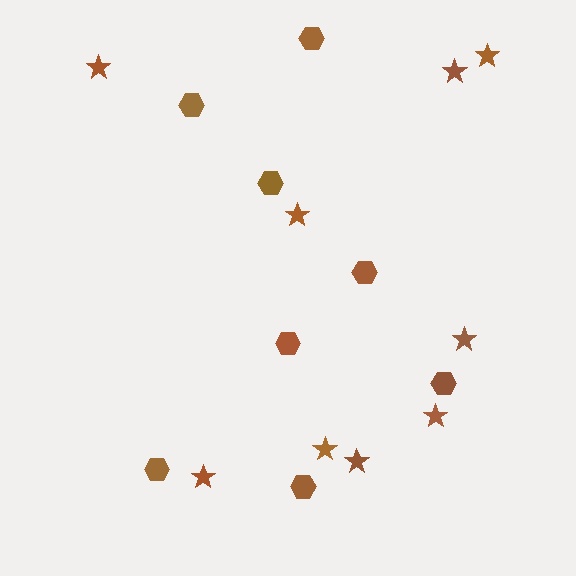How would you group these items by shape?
There are 2 groups: one group of hexagons (8) and one group of stars (9).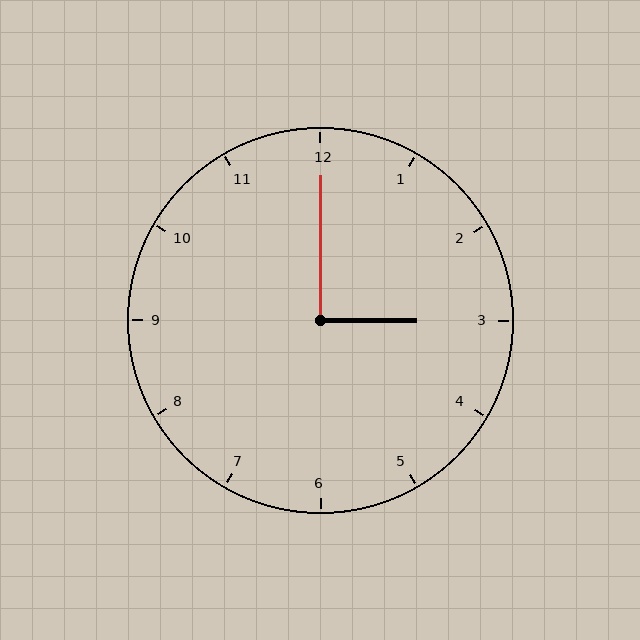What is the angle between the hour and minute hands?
Approximately 90 degrees.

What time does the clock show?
3:00.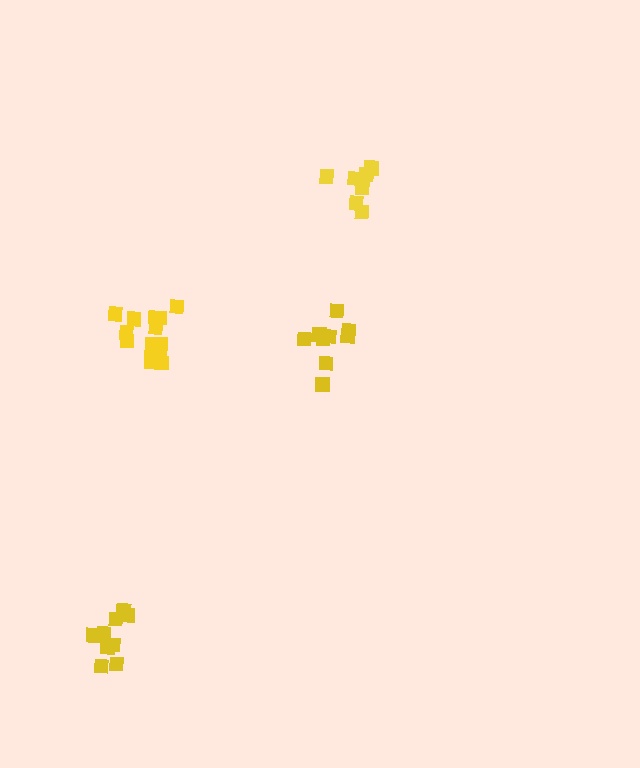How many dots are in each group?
Group 1: 14 dots, Group 2: 8 dots, Group 3: 9 dots, Group 4: 9 dots (40 total).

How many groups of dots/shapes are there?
There are 4 groups.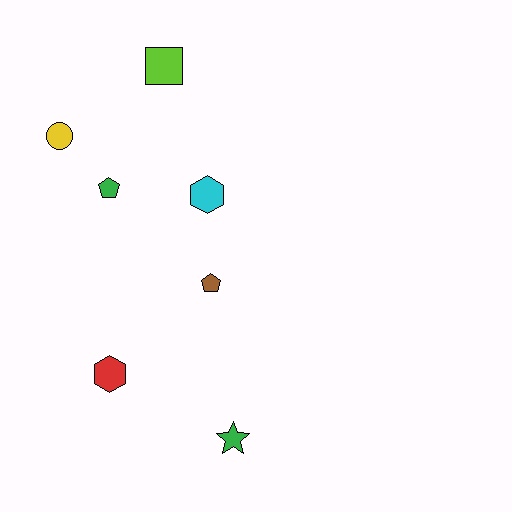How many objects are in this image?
There are 7 objects.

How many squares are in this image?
There is 1 square.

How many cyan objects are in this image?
There is 1 cyan object.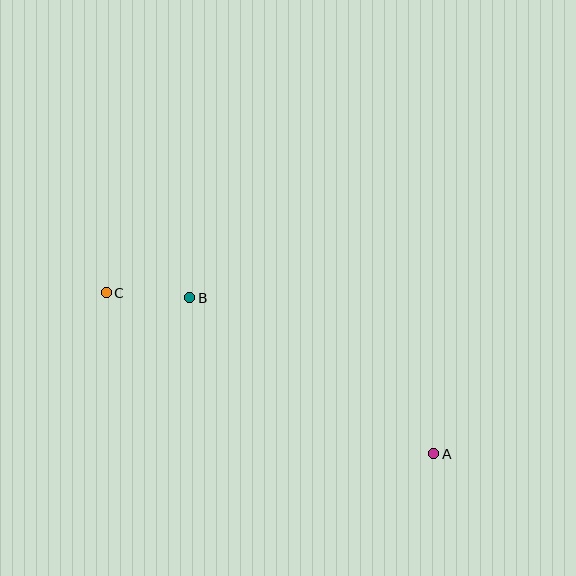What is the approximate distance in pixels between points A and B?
The distance between A and B is approximately 290 pixels.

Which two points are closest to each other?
Points B and C are closest to each other.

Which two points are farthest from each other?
Points A and C are farthest from each other.